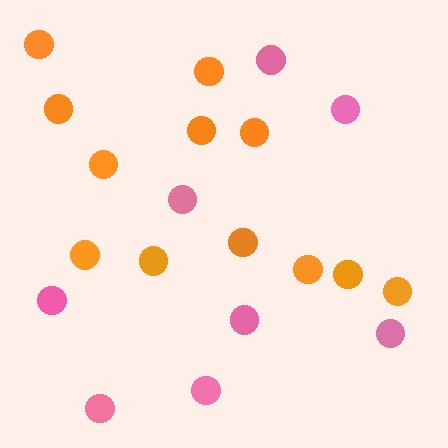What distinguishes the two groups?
There are 2 groups: one group of pink circles (8) and one group of orange circles (12).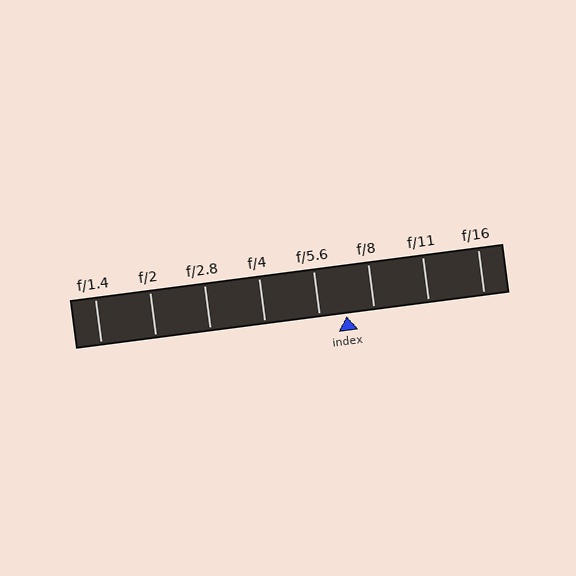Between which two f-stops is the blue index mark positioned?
The index mark is between f/5.6 and f/8.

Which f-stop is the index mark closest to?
The index mark is closest to f/5.6.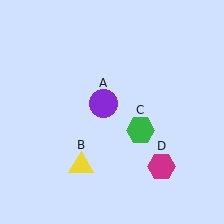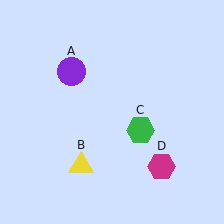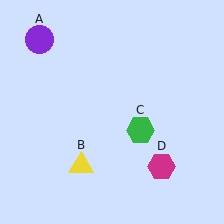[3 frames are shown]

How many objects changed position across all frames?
1 object changed position: purple circle (object A).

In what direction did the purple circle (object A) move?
The purple circle (object A) moved up and to the left.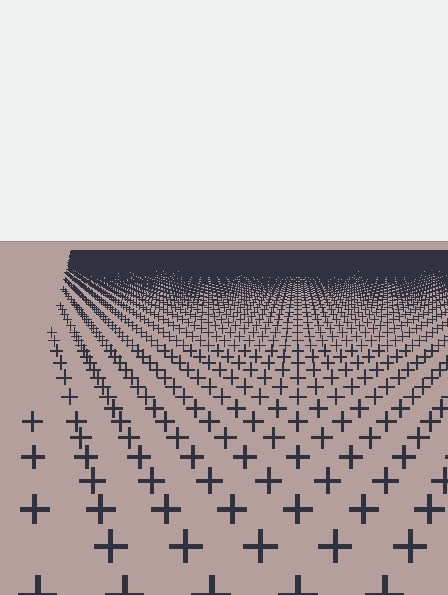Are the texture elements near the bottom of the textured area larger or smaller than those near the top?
Larger. Near the bottom, elements are closer to the viewer and appear at a bigger on-screen size.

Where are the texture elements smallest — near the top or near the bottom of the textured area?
Near the top.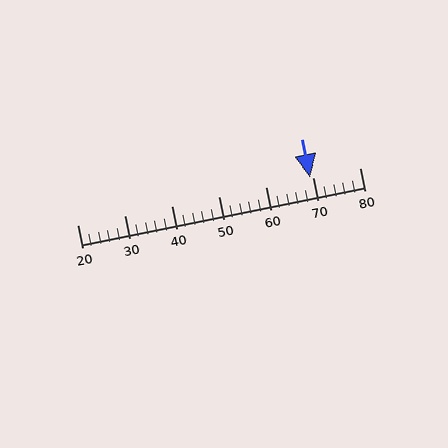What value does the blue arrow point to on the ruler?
The blue arrow points to approximately 70.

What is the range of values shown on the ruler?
The ruler shows values from 20 to 80.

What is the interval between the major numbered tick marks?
The major tick marks are spaced 10 units apart.